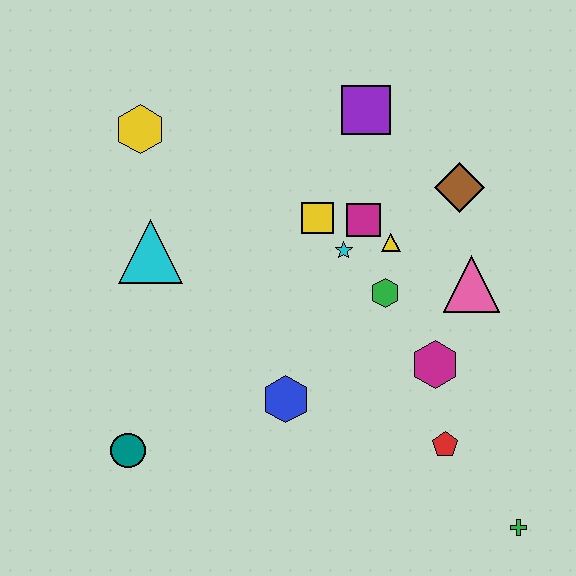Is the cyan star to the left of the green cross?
Yes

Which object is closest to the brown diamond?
The yellow triangle is closest to the brown diamond.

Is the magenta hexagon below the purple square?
Yes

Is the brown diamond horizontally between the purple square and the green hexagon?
No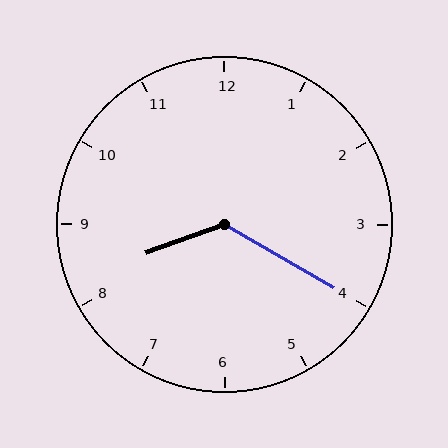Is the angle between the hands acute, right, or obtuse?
It is obtuse.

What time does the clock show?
8:20.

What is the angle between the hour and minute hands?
Approximately 130 degrees.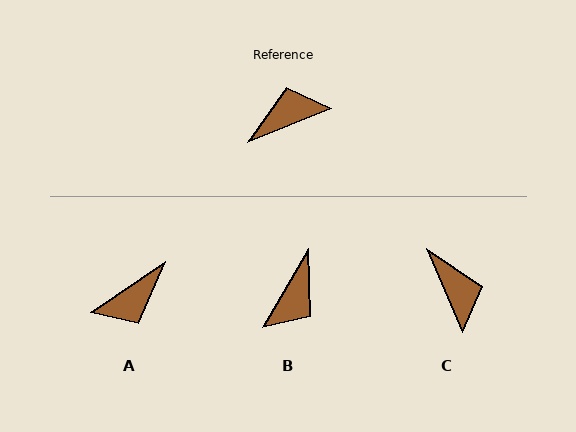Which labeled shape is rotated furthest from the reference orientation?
A, about 168 degrees away.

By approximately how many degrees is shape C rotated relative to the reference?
Approximately 89 degrees clockwise.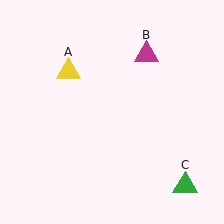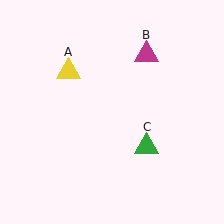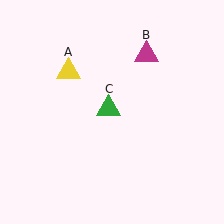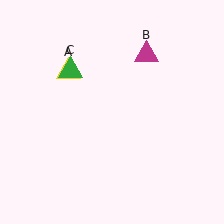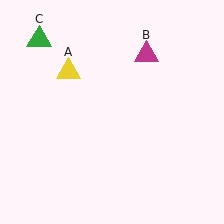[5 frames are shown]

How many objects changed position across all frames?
1 object changed position: green triangle (object C).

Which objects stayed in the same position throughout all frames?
Yellow triangle (object A) and magenta triangle (object B) remained stationary.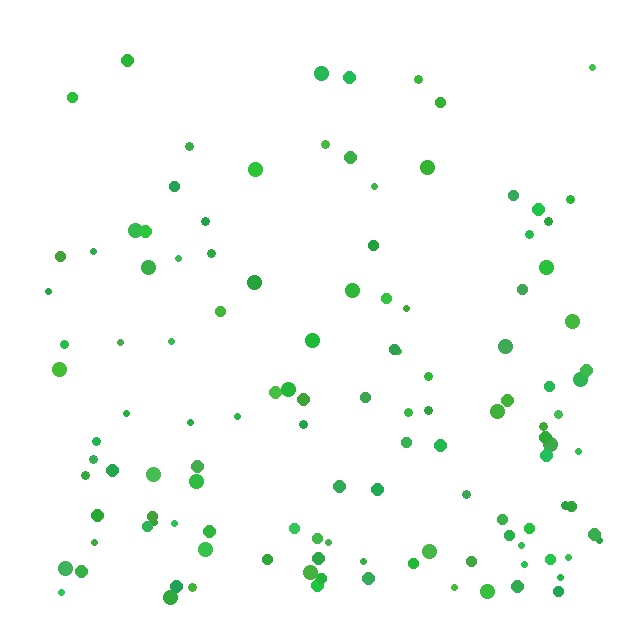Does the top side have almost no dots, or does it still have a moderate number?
Still a moderate number, just noticeably fewer than the bottom.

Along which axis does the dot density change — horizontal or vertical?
Vertical.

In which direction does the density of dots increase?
From top to bottom, with the bottom side densest.